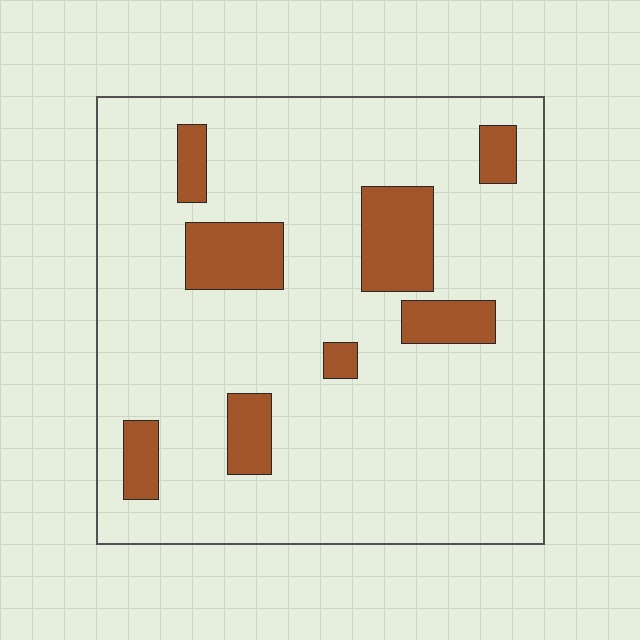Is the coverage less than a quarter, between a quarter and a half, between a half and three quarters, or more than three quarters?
Less than a quarter.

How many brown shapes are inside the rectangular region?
8.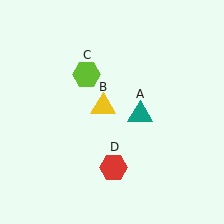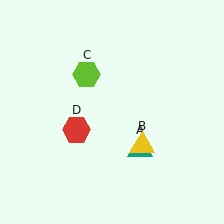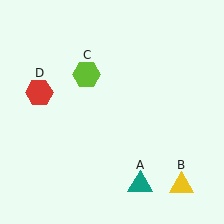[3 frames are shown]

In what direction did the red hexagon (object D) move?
The red hexagon (object D) moved up and to the left.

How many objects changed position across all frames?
3 objects changed position: teal triangle (object A), yellow triangle (object B), red hexagon (object D).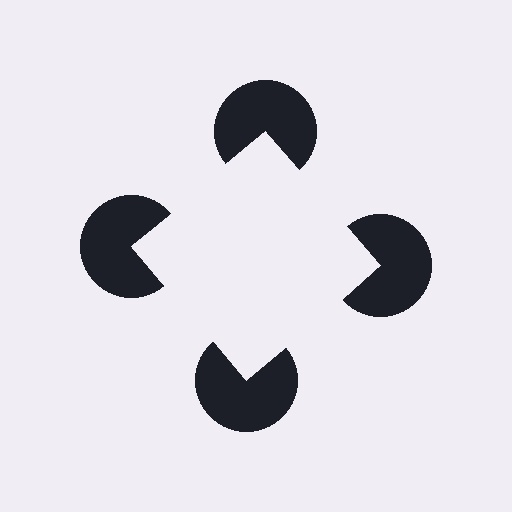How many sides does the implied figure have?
4 sides.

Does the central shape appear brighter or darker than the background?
It typically appears slightly brighter than the background, even though no actual brightness change is drawn.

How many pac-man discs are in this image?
There are 4 — one at each vertex of the illusory square.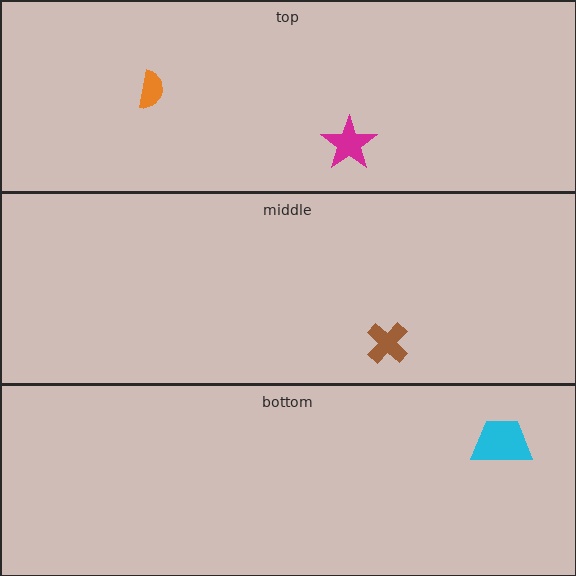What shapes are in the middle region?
The brown cross.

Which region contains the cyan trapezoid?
The bottom region.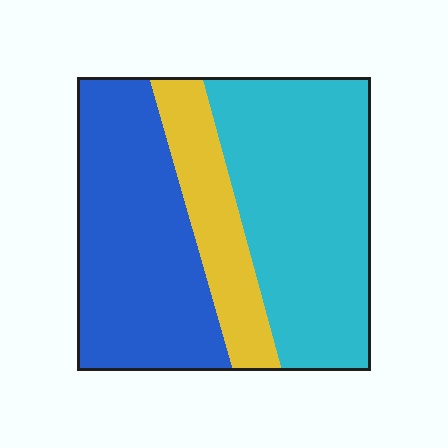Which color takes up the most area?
Cyan, at roughly 45%.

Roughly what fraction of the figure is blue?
Blue covers roughly 40% of the figure.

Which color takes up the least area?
Yellow, at roughly 15%.